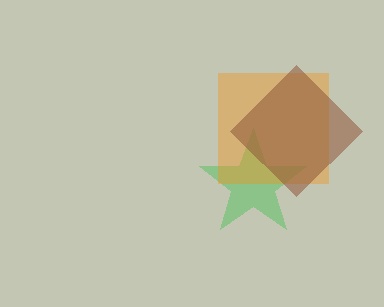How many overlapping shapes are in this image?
There are 3 overlapping shapes in the image.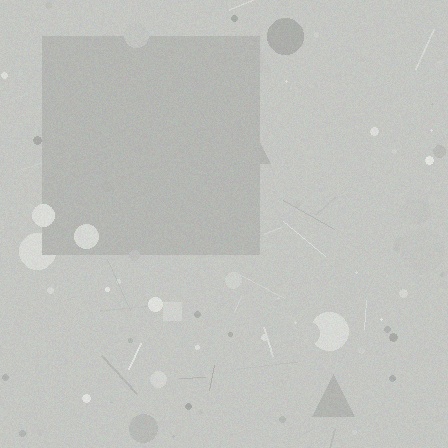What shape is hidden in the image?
A square is hidden in the image.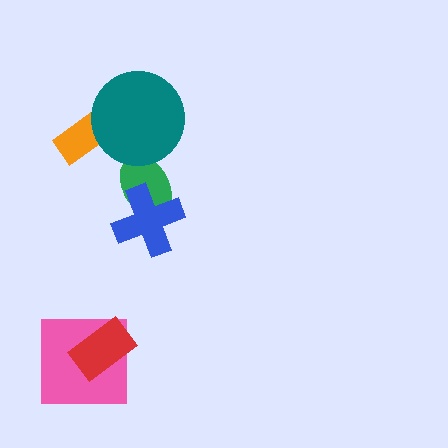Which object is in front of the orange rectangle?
The teal circle is in front of the orange rectangle.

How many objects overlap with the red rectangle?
1 object overlaps with the red rectangle.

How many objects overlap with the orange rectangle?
1 object overlaps with the orange rectangle.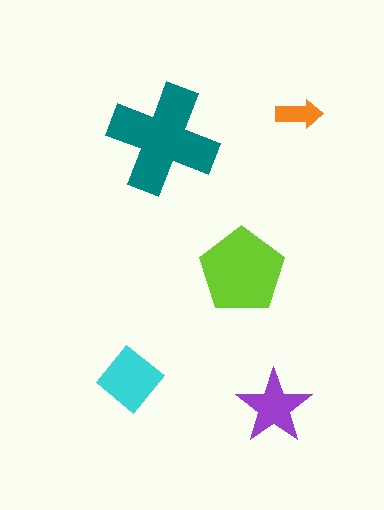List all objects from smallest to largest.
The orange arrow, the purple star, the cyan diamond, the lime pentagon, the teal cross.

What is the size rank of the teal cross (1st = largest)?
1st.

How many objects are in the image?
There are 5 objects in the image.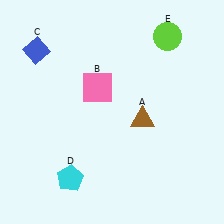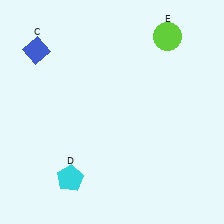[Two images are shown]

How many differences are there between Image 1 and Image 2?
There are 2 differences between the two images.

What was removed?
The brown triangle (A), the pink square (B) were removed in Image 2.